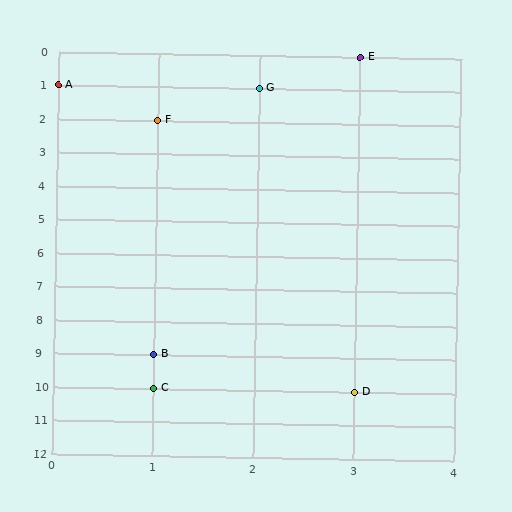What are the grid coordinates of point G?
Point G is at grid coordinates (2, 1).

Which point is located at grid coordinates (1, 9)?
Point B is at (1, 9).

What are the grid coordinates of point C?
Point C is at grid coordinates (1, 10).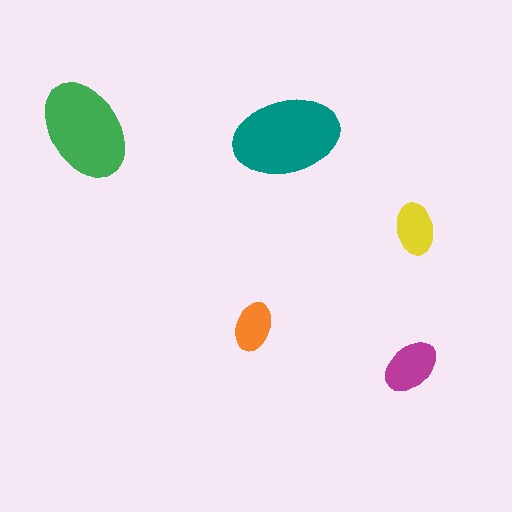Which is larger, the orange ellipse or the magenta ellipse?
The magenta one.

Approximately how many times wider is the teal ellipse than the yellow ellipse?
About 2 times wider.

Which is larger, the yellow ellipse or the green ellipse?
The green one.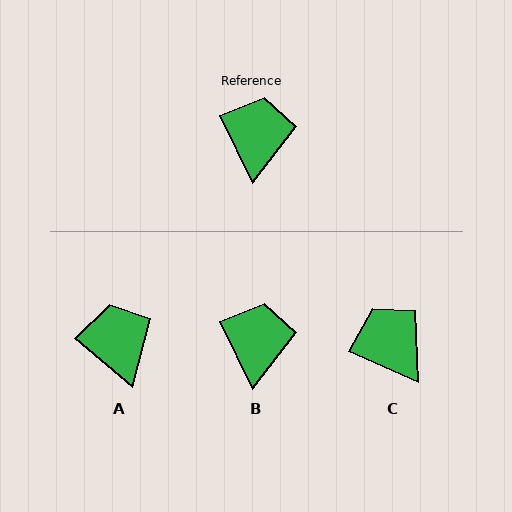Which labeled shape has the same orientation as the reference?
B.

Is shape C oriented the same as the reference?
No, it is off by about 40 degrees.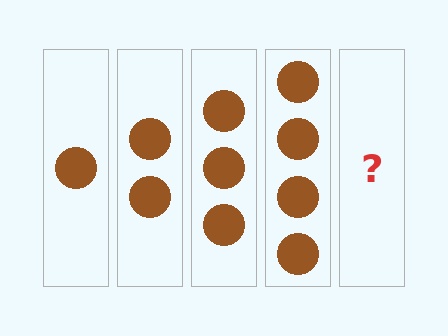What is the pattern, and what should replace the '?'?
The pattern is that each step adds one more circle. The '?' should be 5 circles.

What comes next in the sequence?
The next element should be 5 circles.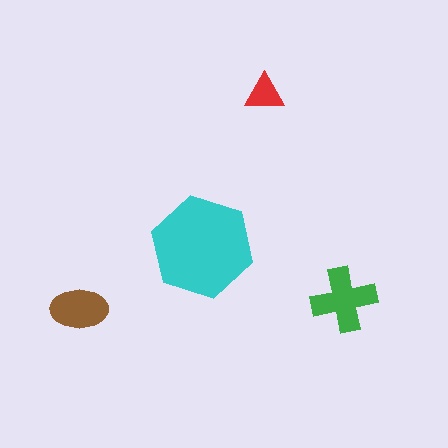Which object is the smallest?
The red triangle.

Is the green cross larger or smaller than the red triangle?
Larger.